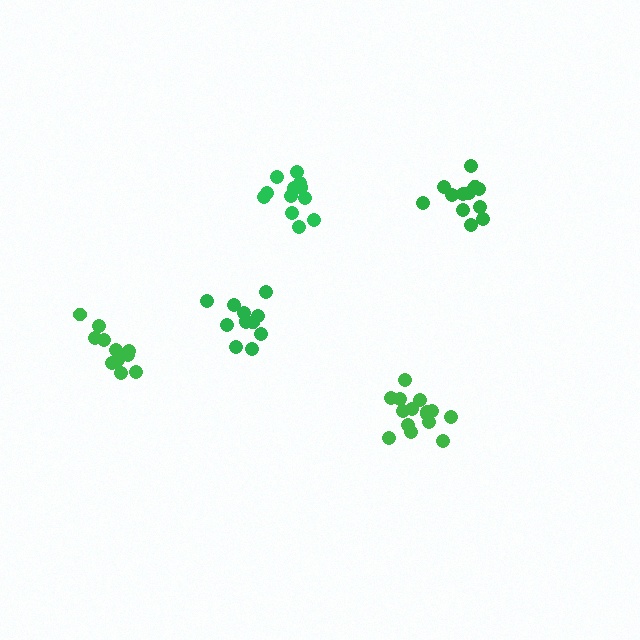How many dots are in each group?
Group 1: 12 dots, Group 2: 12 dots, Group 3: 15 dots, Group 4: 12 dots, Group 5: 12 dots (63 total).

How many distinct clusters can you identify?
There are 5 distinct clusters.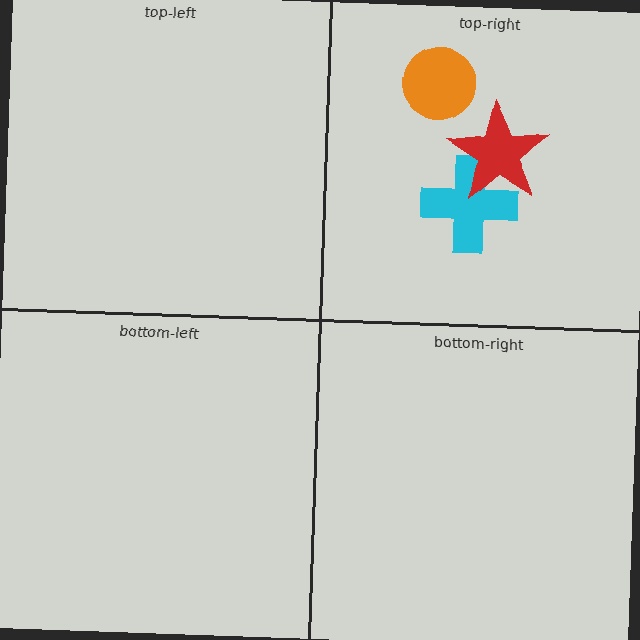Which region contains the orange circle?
The top-right region.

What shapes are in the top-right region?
The cyan cross, the orange circle, the red star.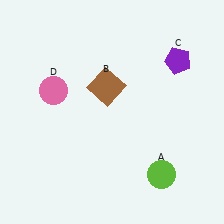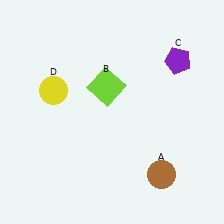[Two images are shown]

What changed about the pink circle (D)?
In Image 1, D is pink. In Image 2, it changed to yellow.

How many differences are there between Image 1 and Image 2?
There are 3 differences between the two images.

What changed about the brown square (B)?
In Image 1, B is brown. In Image 2, it changed to lime.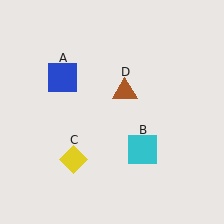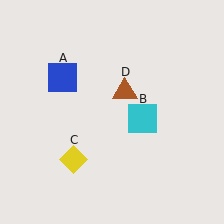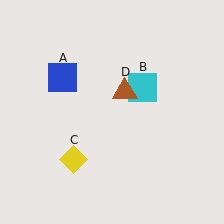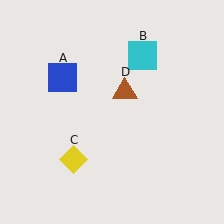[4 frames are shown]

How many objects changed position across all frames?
1 object changed position: cyan square (object B).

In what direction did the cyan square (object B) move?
The cyan square (object B) moved up.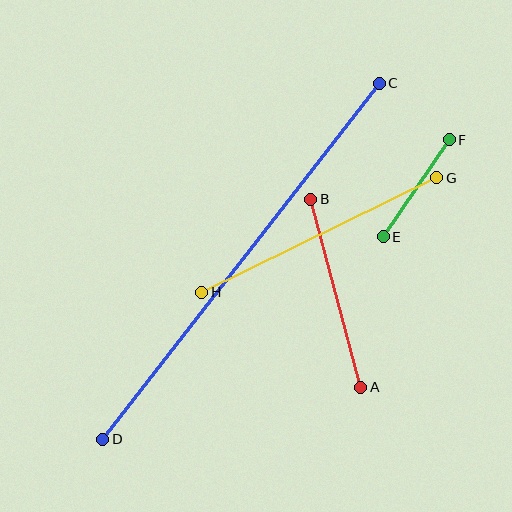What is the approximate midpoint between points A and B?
The midpoint is at approximately (336, 293) pixels.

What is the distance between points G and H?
The distance is approximately 262 pixels.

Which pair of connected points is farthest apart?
Points C and D are farthest apart.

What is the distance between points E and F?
The distance is approximately 118 pixels.